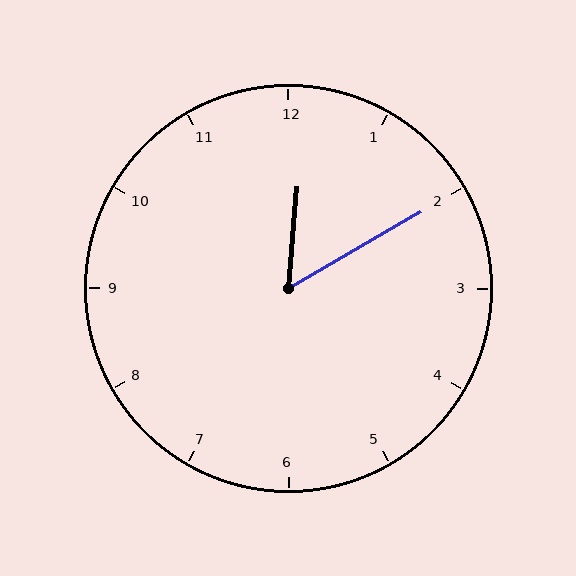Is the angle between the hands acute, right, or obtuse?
It is acute.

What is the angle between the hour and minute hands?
Approximately 55 degrees.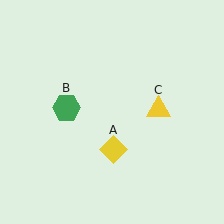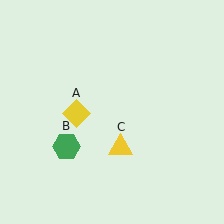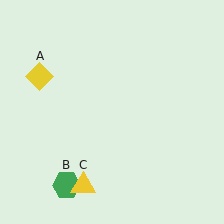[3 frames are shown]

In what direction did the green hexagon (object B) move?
The green hexagon (object B) moved down.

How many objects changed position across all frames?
3 objects changed position: yellow diamond (object A), green hexagon (object B), yellow triangle (object C).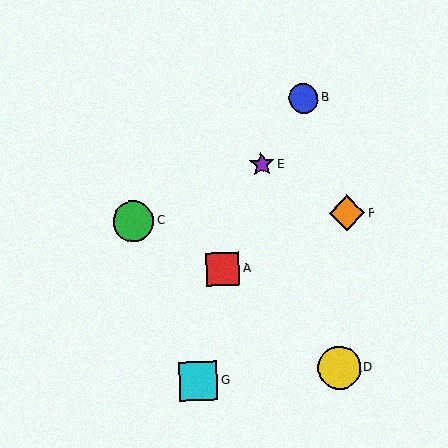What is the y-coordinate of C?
Object C is at y≈221.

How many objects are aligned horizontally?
2 objects (C, F) are aligned horizontally.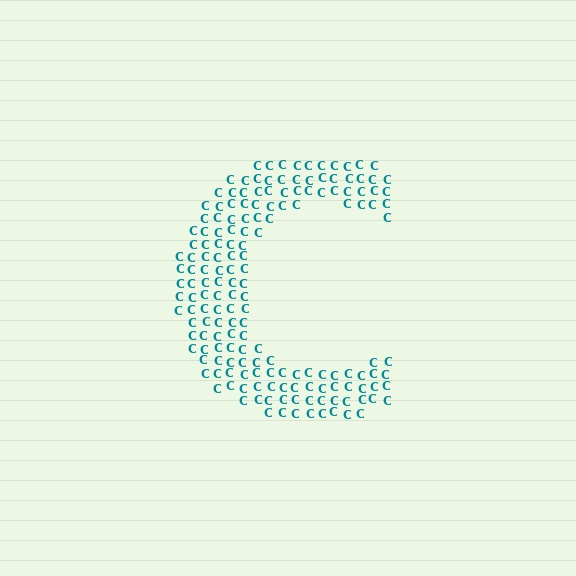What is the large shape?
The large shape is the letter C.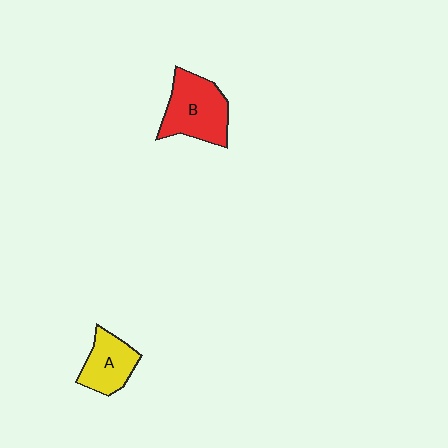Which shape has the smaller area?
Shape A (yellow).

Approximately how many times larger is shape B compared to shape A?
Approximately 1.4 times.